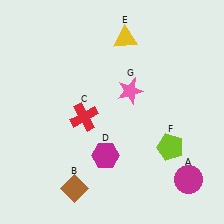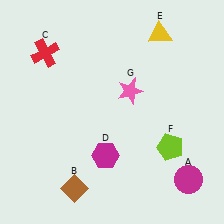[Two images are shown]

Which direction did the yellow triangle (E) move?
The yellow triangle (E) moved right.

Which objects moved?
The objects that moved are: the red cross (C), the yellow triangle (E).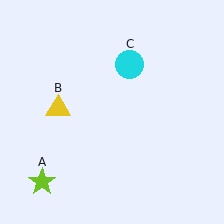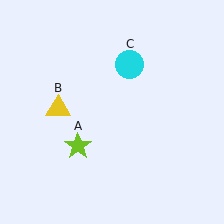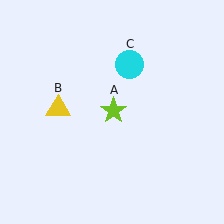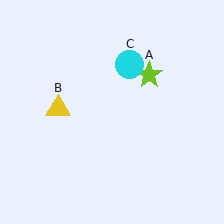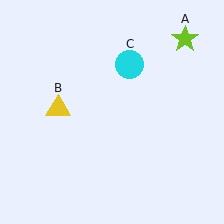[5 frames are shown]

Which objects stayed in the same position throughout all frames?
Yellow triangle (object B) and cyan circle (object C) remained stationary.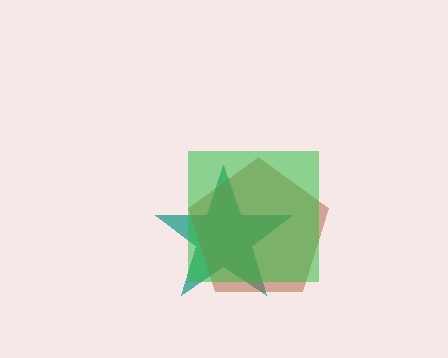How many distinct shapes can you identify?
There are 3 distinct shapes: a teal star, a brown pentagon, a green square.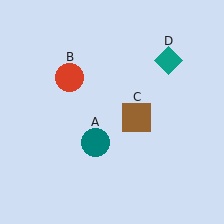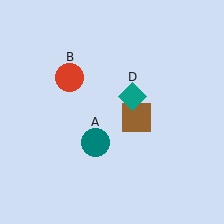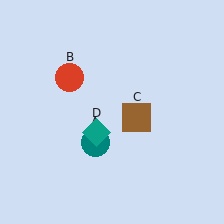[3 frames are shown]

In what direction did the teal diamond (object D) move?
The teal diamond (object D) moved down and to the left.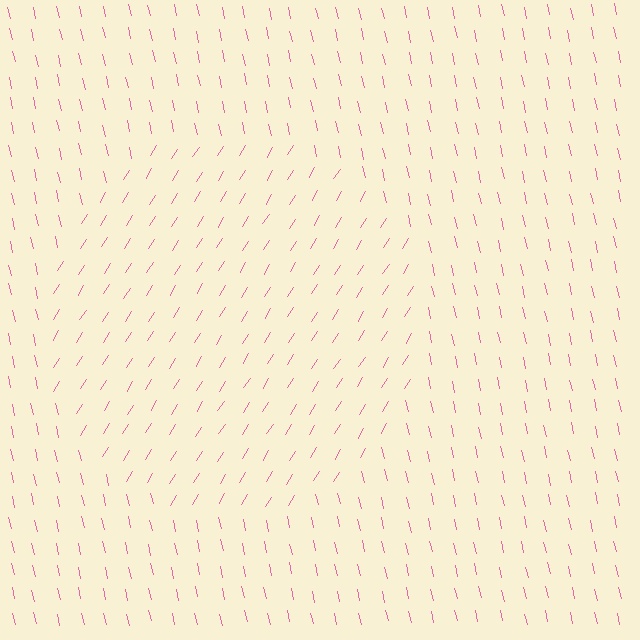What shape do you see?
I see a circle.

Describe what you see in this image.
The image is filled with small pink line segments. A circle region in the image has lines oriented differently from the surrounding lines, creating a visible texture boundary.